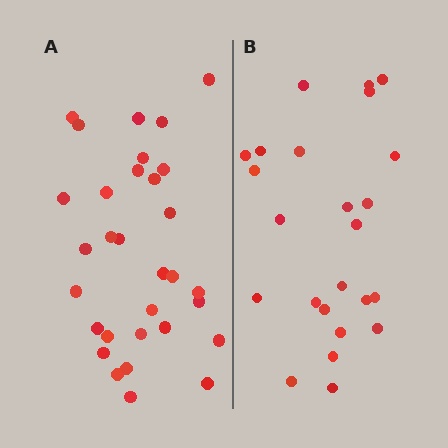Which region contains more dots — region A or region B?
Region A (the left region) has more dots.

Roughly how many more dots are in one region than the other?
Region A has roughly 8 or so more dots than region B.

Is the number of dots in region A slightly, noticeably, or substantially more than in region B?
Region A has noticeably more, but not dramatically so. The ratio is roughly 1.3 to 1.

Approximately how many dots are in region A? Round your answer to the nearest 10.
About 30 dots. (The exact count is 31, which rounds to 30.)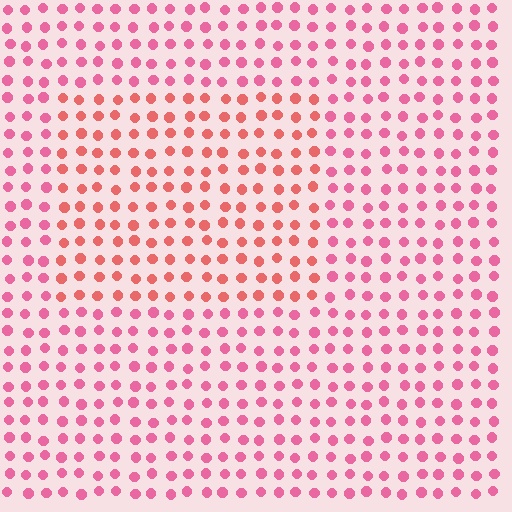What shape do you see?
I see a rectangle.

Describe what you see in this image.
The image is filled with small pink elements in a uniform arrangement. A rectangle-shaped region is visible where the elements are tinted to a slightly different hue, forming a subtle color boundary.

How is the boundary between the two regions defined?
The boundary is defined purely by a slight shift in hue (about 26 degrees). Spacing, size, and orientation are identical on both sides.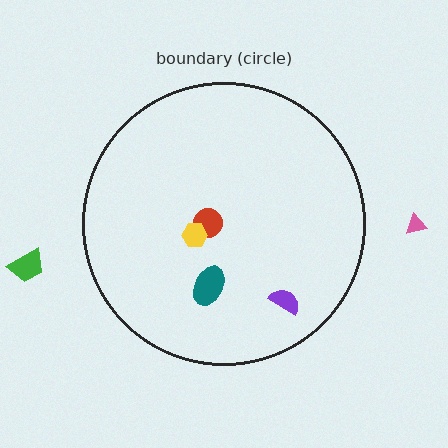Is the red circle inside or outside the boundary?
Inside.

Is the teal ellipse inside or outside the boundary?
Inside.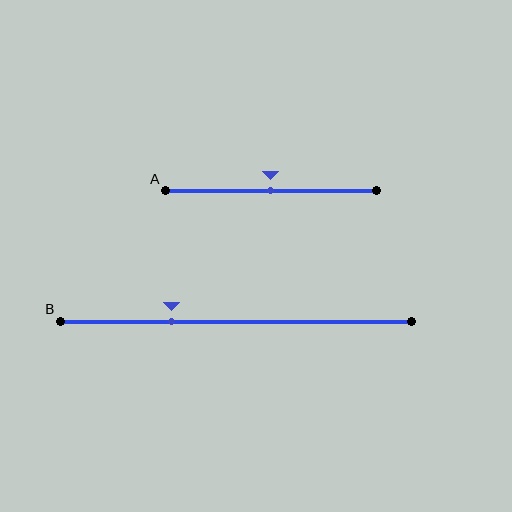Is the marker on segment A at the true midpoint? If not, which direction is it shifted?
Yes, the marker on segment A is at the true midpoint.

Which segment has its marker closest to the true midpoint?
Segment A has its marker closest to the true midpoint.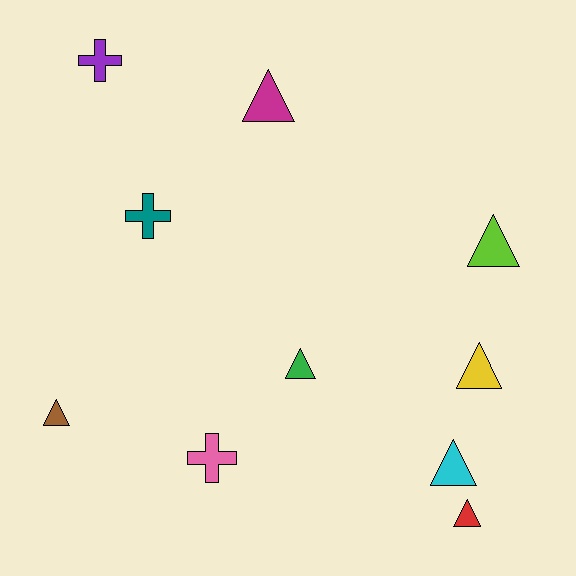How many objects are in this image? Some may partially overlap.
There are 10 objects.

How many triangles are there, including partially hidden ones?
There are 7 triangles.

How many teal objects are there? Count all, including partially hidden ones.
There is 1 teal object.